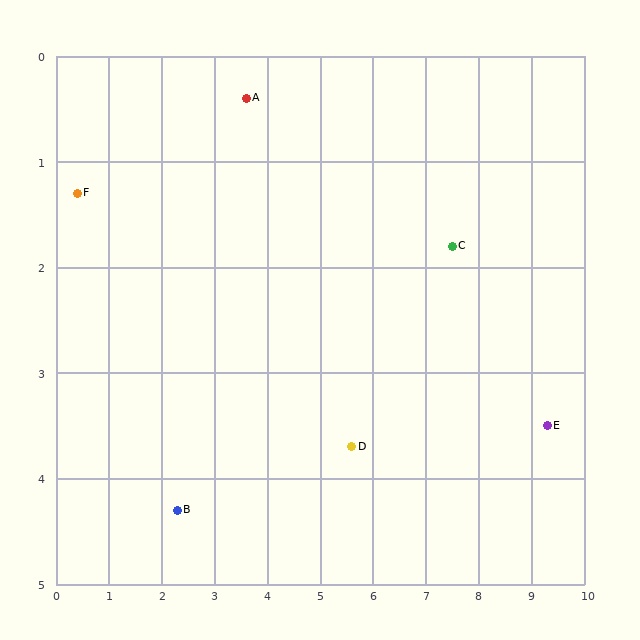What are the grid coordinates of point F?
Point F is at approximately (0.4, 1.3).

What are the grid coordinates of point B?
Point B is at approximately (2.3, 4.3).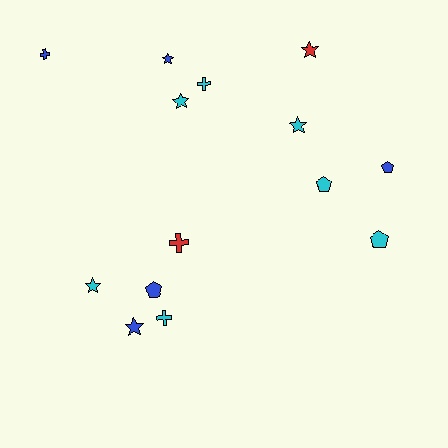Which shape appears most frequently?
Star, with 6 objects.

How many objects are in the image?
There are 14 objects.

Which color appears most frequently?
Cyan, with 7 objects.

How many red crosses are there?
There is 1 red cross.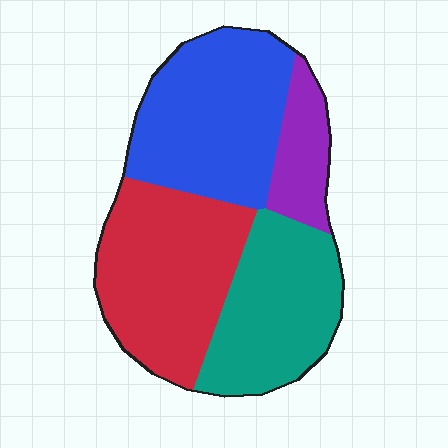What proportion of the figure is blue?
Blue takes up about one third (1/3) of the figure.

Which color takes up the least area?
Purple, at roughly 10%.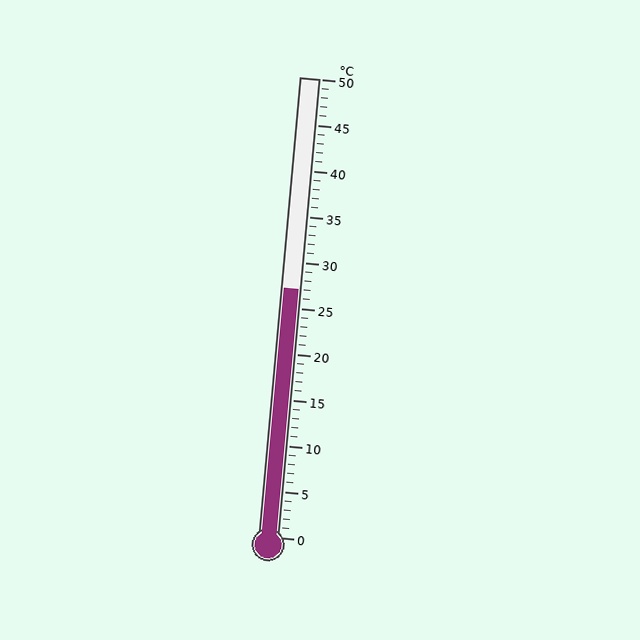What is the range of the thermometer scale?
The thermometer scale ranges from 0°C to 50°C.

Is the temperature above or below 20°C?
The temperature is above 20°C.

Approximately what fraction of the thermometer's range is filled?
The thermometer is filled to approximately 55% of its range.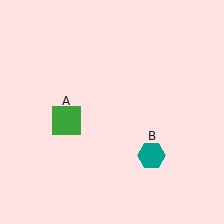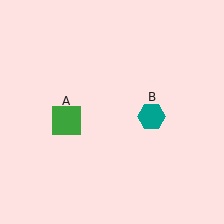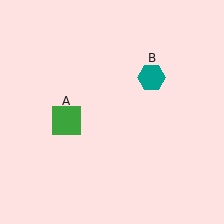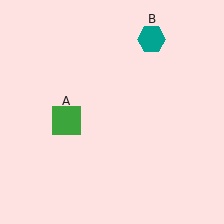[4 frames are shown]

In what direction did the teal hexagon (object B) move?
The teal hexagon (object B) moved up.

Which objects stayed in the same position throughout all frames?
Green square (object A) remained stationary.